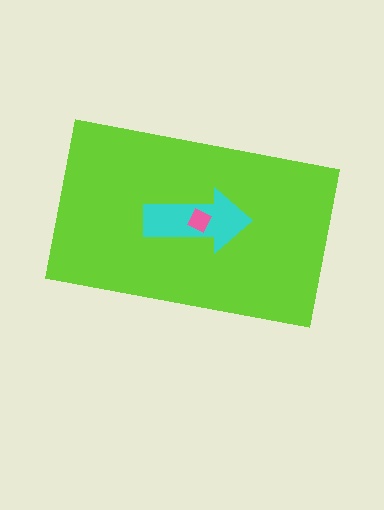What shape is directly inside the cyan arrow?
The pink diamond.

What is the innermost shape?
The pink diamond.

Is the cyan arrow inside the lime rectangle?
Yes.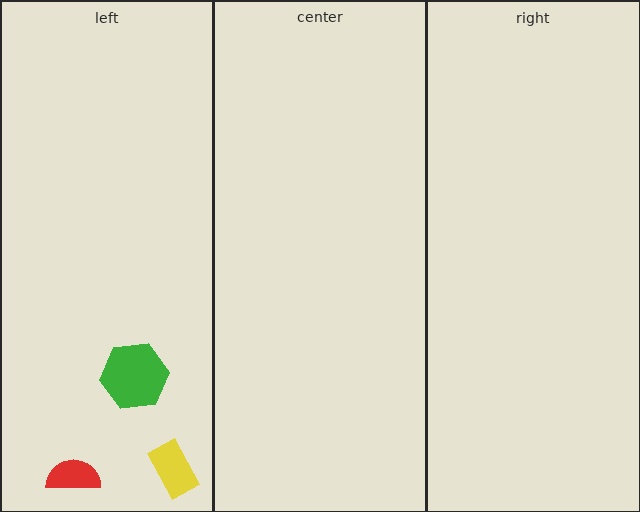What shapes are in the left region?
The red semicircle, the yellow rectangle, the green hexagon.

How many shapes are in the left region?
3.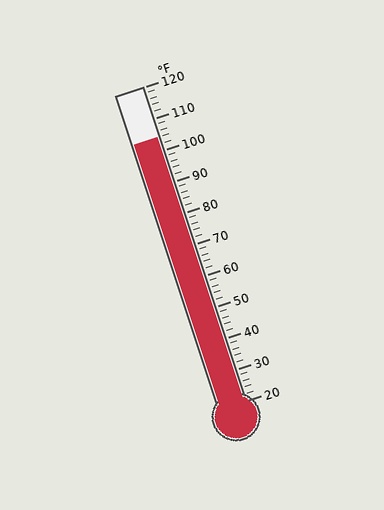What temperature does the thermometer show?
The thermometer shows approximately 104°F.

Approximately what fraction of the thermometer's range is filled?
The thermometer is filled to approximately 85% of its range.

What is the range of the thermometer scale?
The thermometer scale ranges from 20°F to 120°F.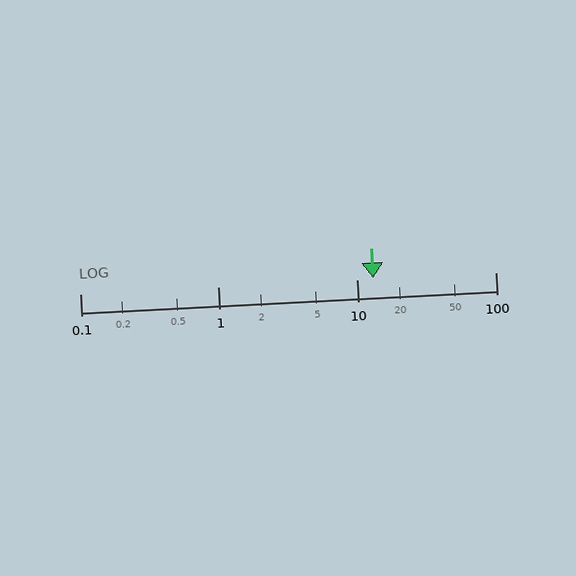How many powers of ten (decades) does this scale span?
The scale spans 3 decades, from 0.1 to 100.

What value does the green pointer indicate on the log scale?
The pointer indicates approximately 13.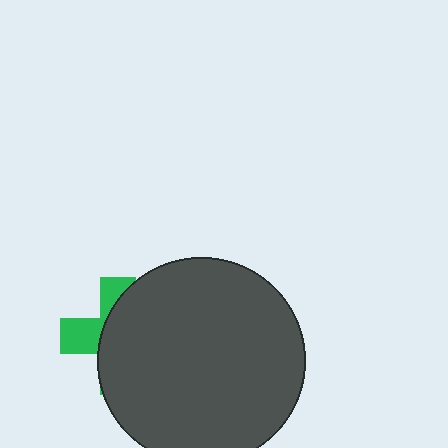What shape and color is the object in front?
The object in front is a dark gray circle.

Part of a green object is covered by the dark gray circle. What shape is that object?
It is a cross.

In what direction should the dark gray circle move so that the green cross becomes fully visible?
The dark gray circle should move right. That is the shortest direction to clear the overlap and leave the green cross fully visible.